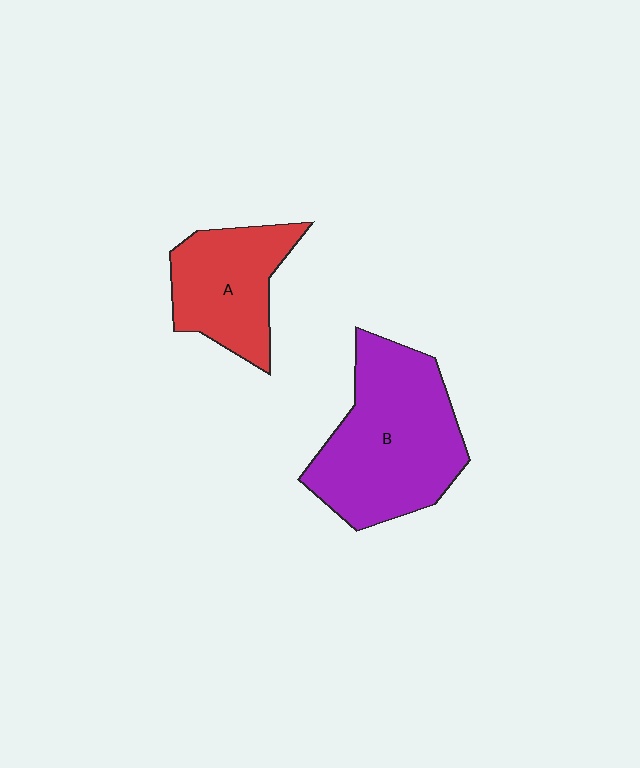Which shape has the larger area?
Shape B (purple).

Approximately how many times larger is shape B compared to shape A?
Approximately 1.6 times.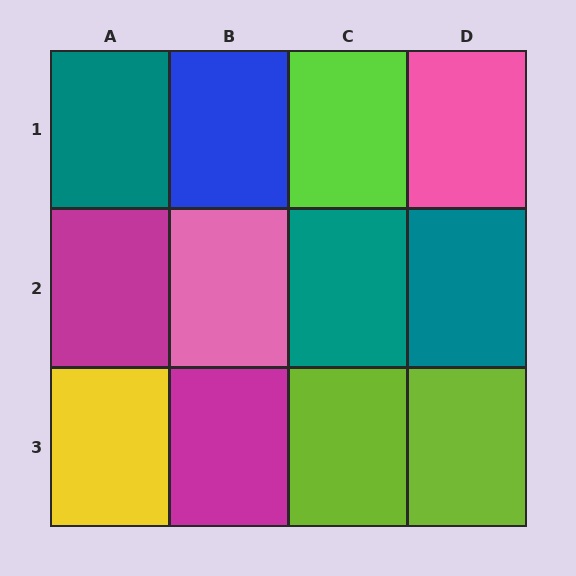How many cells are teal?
3 cells are teal.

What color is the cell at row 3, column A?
Yellow.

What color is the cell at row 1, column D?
Pink.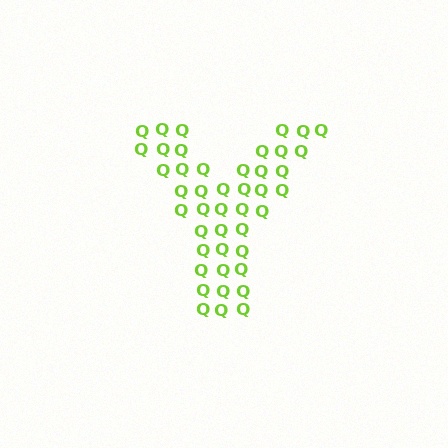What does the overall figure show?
The overall figure shows the letter Y.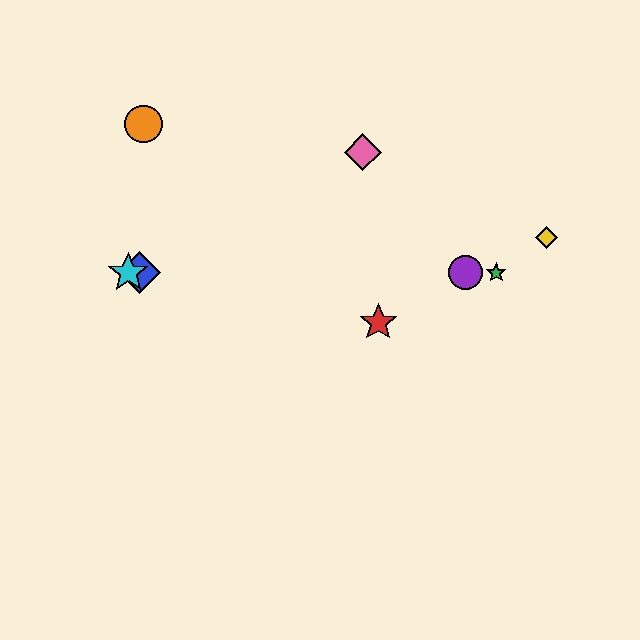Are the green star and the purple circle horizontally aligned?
Yes, both are at y≈273.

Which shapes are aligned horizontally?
The blue diamond, the green star, the purple circle, the cyan star are aligned horizontally.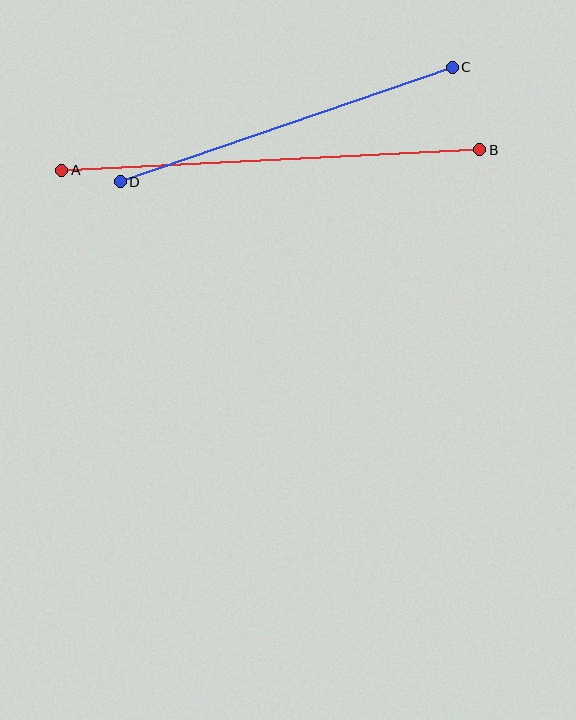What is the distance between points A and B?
The distance is approximately 419 pixels.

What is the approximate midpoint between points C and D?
The midpoint is at approximately (286, 124) pixels.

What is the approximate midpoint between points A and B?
The midpoint is at approximately (271, 160) pixels.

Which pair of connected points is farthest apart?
Points A and B are farthest apart.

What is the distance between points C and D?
The distance is approximately 351 pixels.